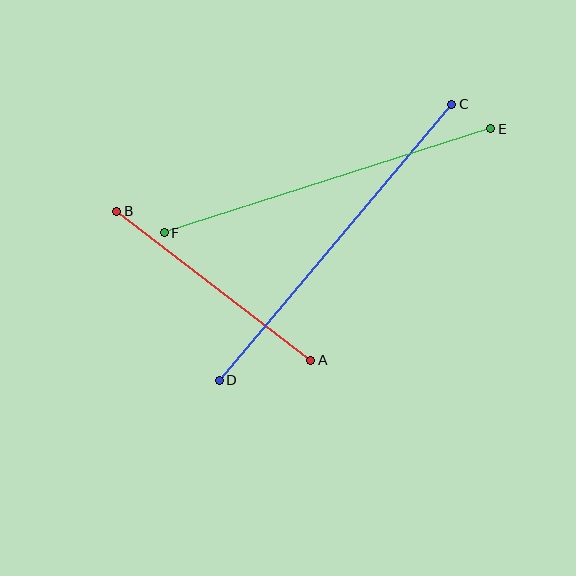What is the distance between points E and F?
The distance is approximately 343 pixels.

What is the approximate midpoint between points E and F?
The midpoint is at approximately (327, 181) pixels.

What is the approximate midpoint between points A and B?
The midpoint is at approximately (214, 286) pixels.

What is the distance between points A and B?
The distance is approximately 245 pixels.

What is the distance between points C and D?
The distance is approximately 361 pixels.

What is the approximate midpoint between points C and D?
The midpoint is at approximately (336, 242) pixels.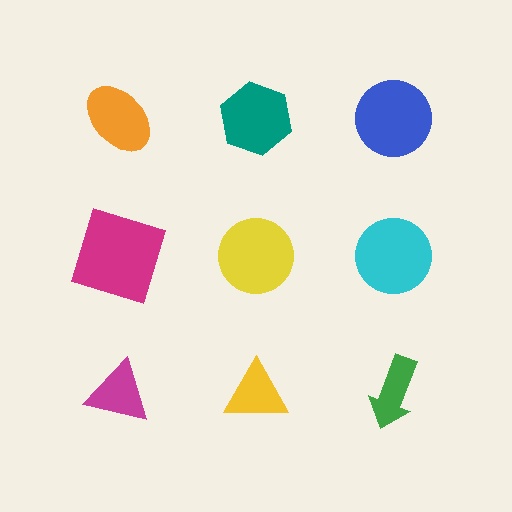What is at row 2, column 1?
A magenta square.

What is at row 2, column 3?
A cyan circle.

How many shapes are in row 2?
3 shapes.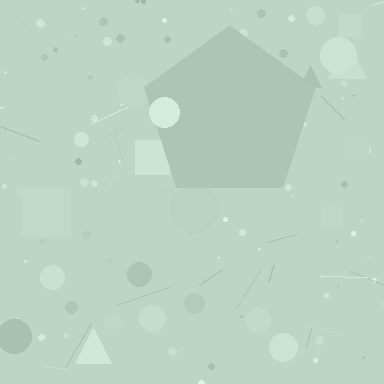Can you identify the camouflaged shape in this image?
The camouflaged shape is a pentagon.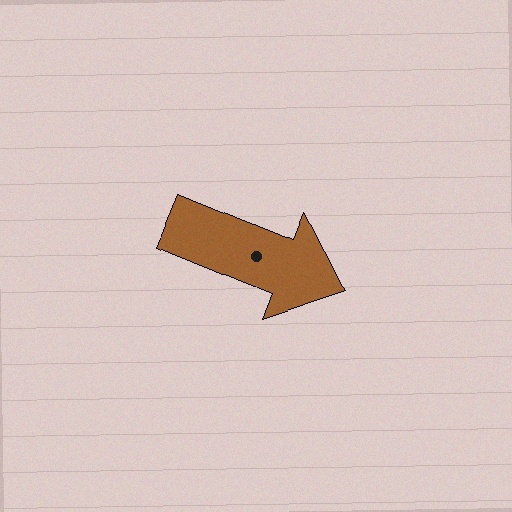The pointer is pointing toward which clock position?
Roughly 4 o'clock.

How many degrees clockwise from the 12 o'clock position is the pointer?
Approximately 112 degrees.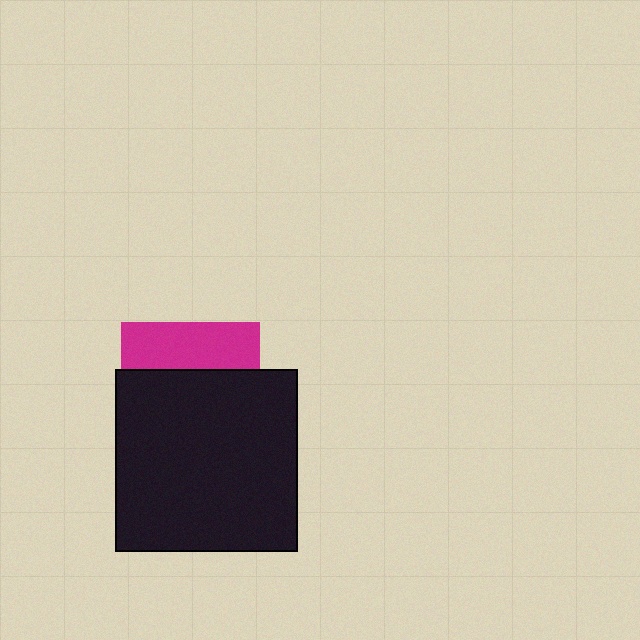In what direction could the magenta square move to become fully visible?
The magenta square could move up. That would shift it out from behind the black square entirely.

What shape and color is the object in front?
The object in front is a black square.